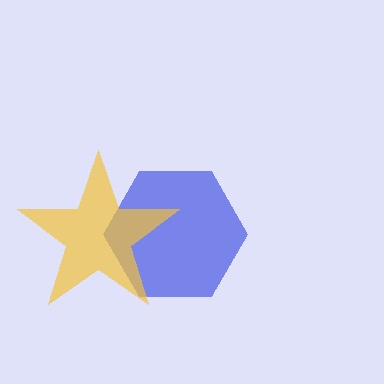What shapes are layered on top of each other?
The layered shapes are: a blue hexagon, a yellow star.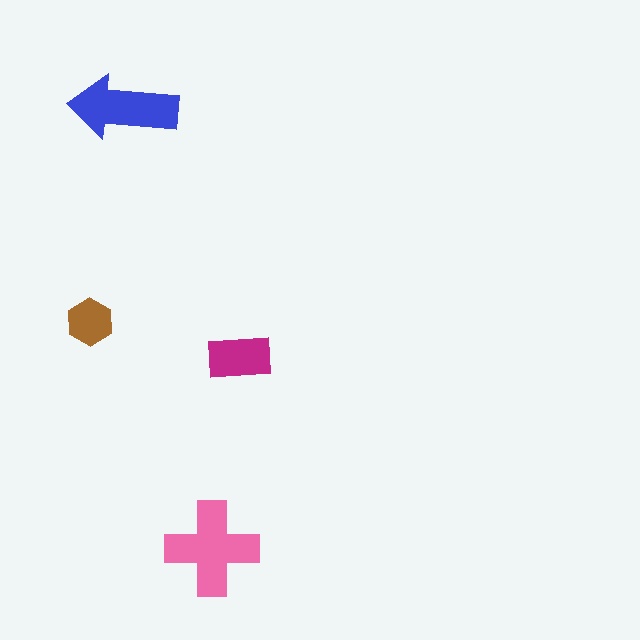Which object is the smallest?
The brown hexagon.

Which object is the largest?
The pink cross.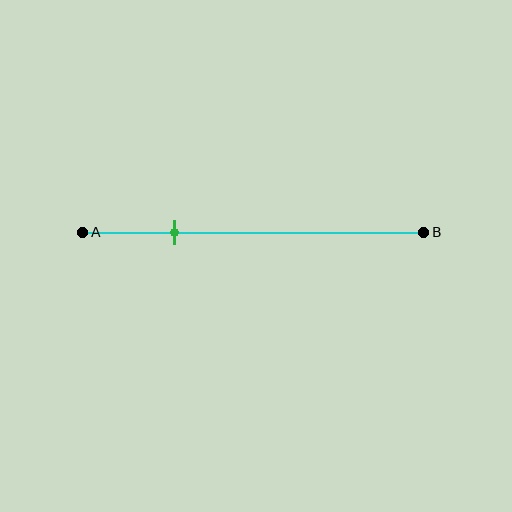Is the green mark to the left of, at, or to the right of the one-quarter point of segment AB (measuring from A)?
The green mark is approximately at the one-quarter point of segment AB.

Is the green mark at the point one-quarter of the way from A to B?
Yes, the mark is approximately at the one-quarter point.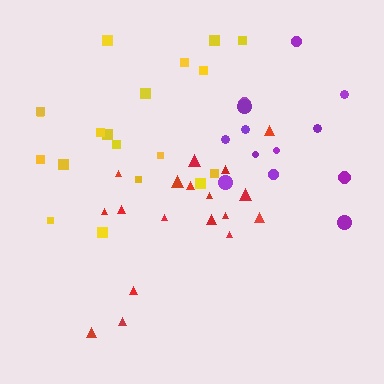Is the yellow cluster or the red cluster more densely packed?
Yellow.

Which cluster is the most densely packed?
Yellow.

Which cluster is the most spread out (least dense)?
Purple.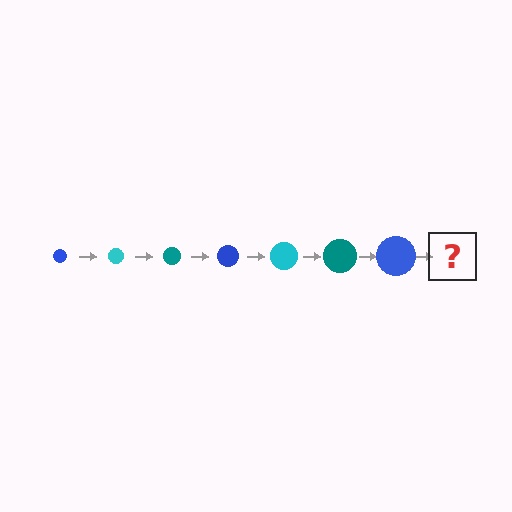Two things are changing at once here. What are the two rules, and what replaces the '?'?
The two rules are that the circle grows larger each step and the color cycles through blue, cyan, and teal. The '?' should be a cyan circle, larger than the previous one.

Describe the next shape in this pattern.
It should be a cyan circle, larger than the previous one.